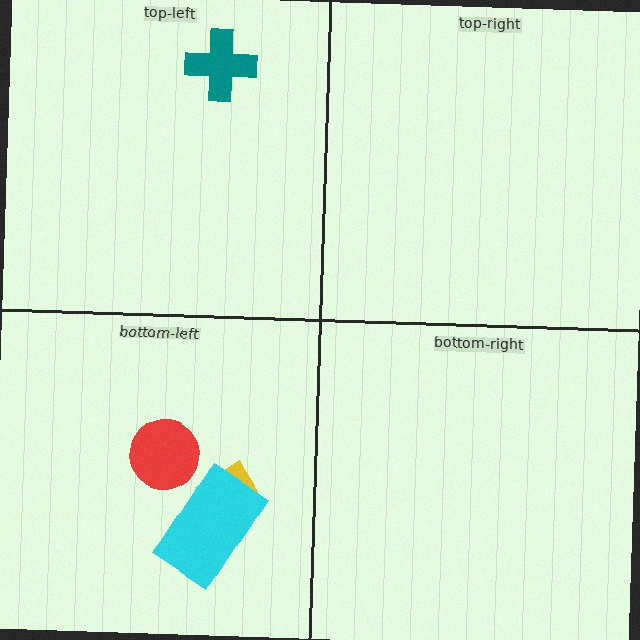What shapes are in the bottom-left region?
The yellow diamond, the red circle, the cyan rectangle.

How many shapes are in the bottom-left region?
3.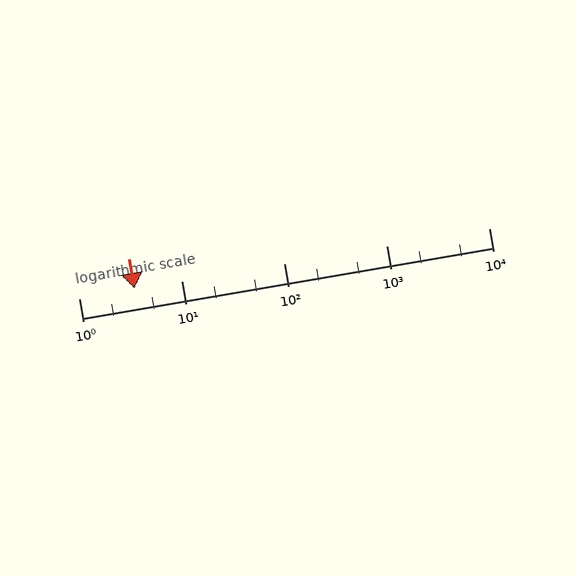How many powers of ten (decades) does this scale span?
The scale spans 4 decades, from 1 to 10000.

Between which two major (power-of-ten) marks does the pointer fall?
The pointer is between 1 and 10.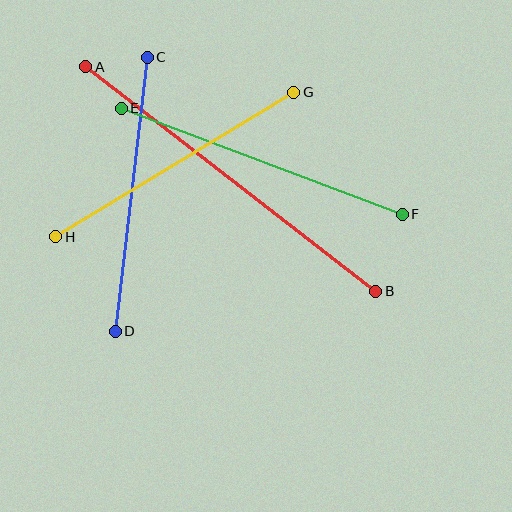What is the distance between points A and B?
The distance is approximately 367 pixels.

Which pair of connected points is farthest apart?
Points A and B are farthest apart.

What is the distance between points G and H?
The distance is approximately 278 pixels.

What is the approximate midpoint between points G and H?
The midpoint is at approximately (175, 165) pixels.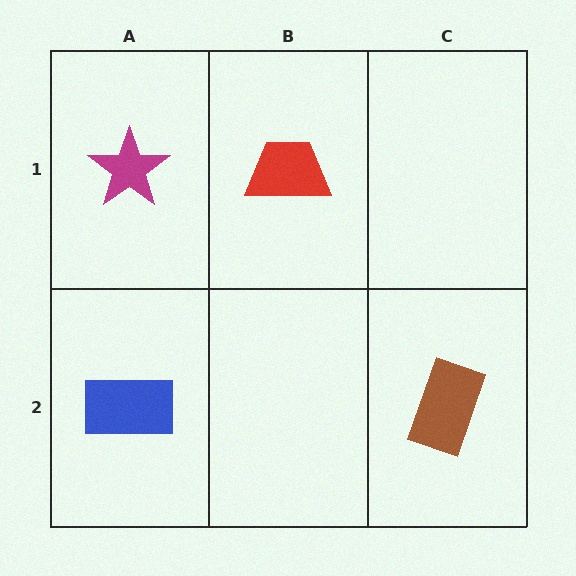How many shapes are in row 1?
2 shapes.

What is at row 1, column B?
A red trapezoid.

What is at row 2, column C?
A brown rectangle.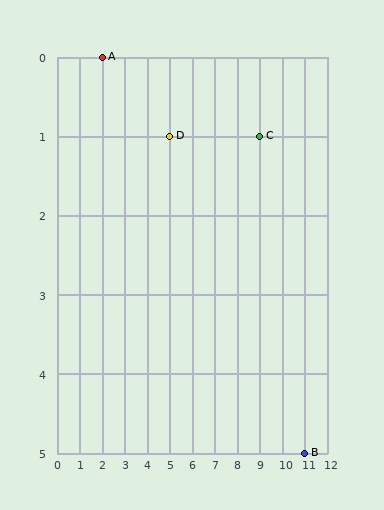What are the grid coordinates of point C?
Point C is at grid coordinates (9, 1).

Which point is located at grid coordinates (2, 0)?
Point A is at (2, 0).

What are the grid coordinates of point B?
Point B is at grid coordinates (11, 5).